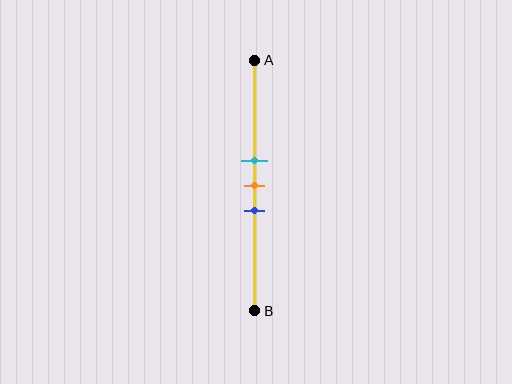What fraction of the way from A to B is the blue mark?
The blue mark is approximately 60% (0.6) of the way from A to B.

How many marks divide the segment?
There are 3 marks dividing the segment.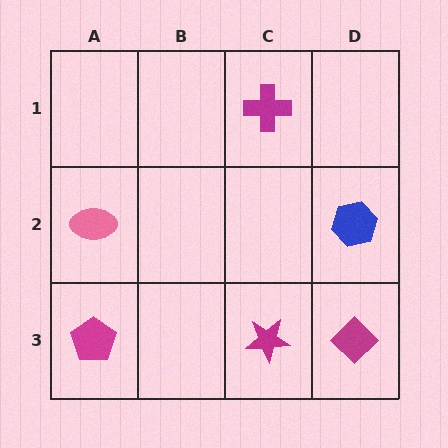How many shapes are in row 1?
1 shape.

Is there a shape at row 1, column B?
No, that cell is empty.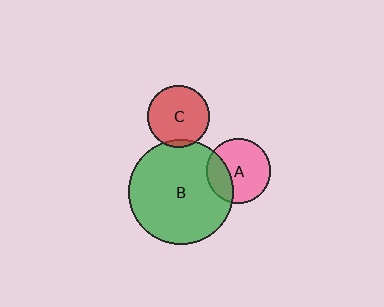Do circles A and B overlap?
Yes.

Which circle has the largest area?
Circle B (green).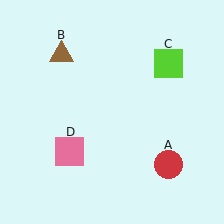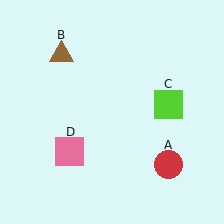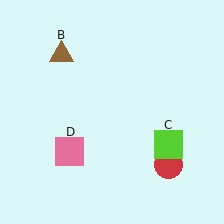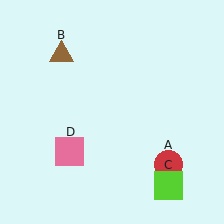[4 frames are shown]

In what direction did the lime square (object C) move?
The lime square (object C) moved down.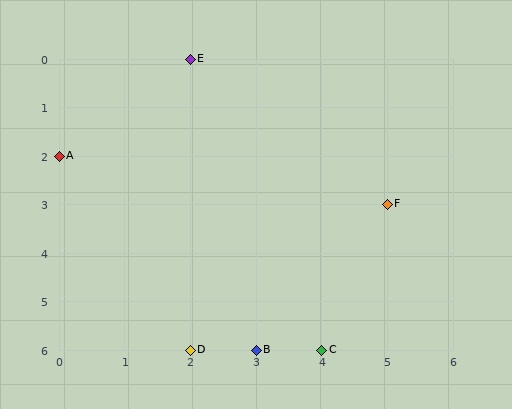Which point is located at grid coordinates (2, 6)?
Point D is at (2, 6).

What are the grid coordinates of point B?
Point B is at grid coordinates (3, 6).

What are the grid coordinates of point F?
Point F is at grid coordinates (5, 3).